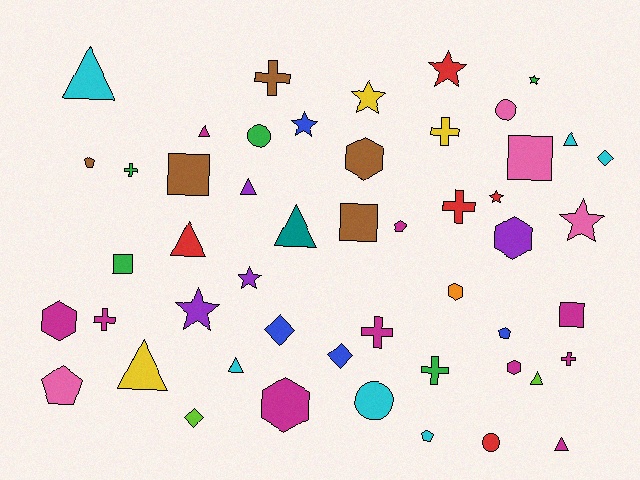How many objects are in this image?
There are 50 objects.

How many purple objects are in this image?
There are 4 purple objects.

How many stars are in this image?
There are 8 stars.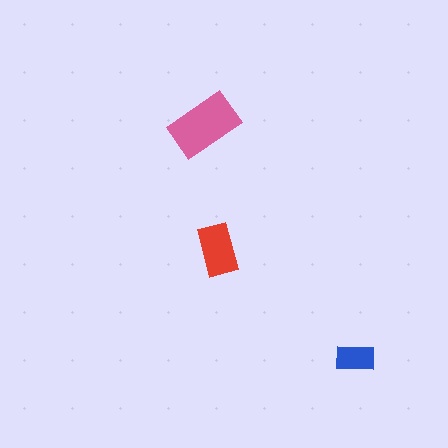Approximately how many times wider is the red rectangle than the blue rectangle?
About 1.5 times wider.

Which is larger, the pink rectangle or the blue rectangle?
The pink one.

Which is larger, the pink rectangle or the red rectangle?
The pink one.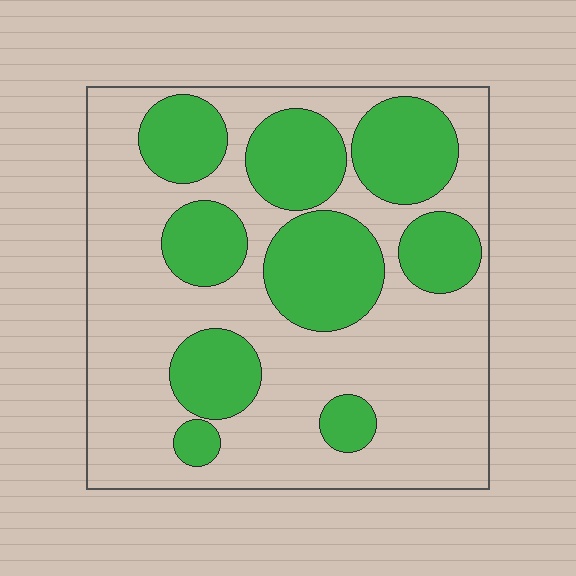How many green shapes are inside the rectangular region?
9.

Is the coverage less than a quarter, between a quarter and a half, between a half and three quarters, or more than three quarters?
Between a quarter and a half.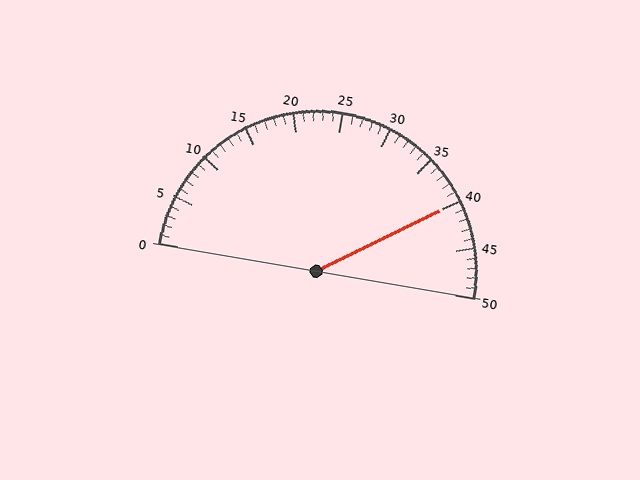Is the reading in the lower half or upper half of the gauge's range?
The reading is in the upper half of the range (0 to 50).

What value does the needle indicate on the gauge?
The needle indicates approximately 40.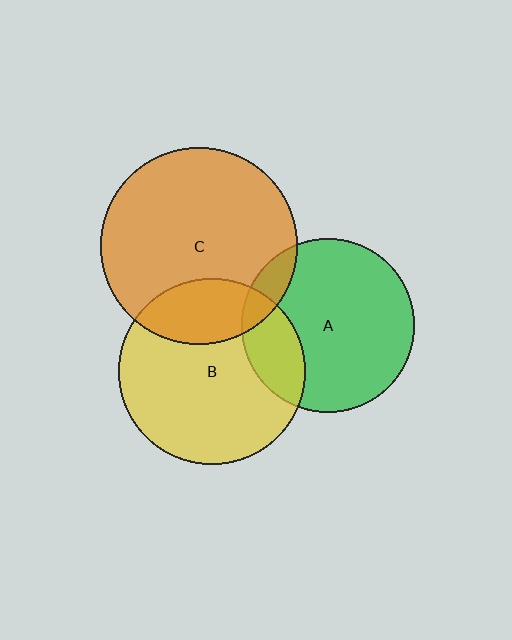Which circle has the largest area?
Circle C (orange).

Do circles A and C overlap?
Yes.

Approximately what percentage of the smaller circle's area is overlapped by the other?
Approximately 10%.